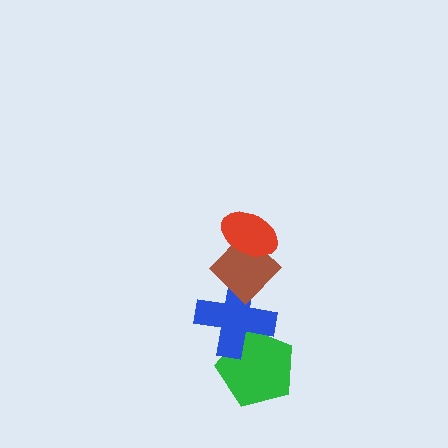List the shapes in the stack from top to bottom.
From top to bottom: the red ellipse, the brown diamond, the blue cross, the green pentagon.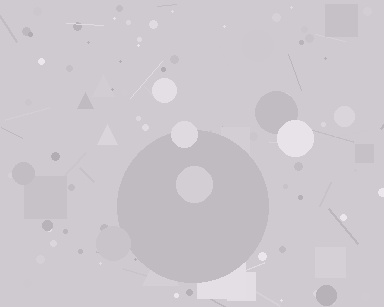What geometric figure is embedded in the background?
A circle is embedded in the background.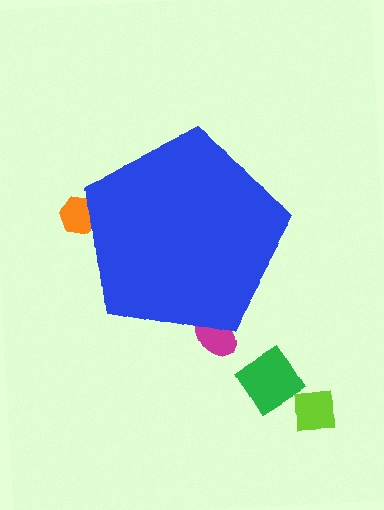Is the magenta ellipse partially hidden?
Yes, the magenta ellipse is partially hidden behind the blue pentagon.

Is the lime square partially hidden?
No, the lime square is fully visible.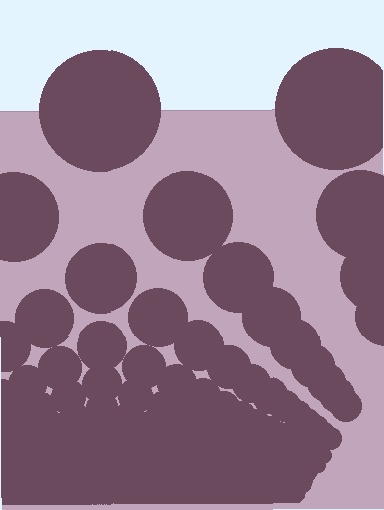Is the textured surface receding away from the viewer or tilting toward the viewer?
The surface appears to tilt toward the viewer. Texture elements get larger and sparser toward the top.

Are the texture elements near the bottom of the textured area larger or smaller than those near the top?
Smaller. The gradient is inverted — elements near the bottom are smaller and denser.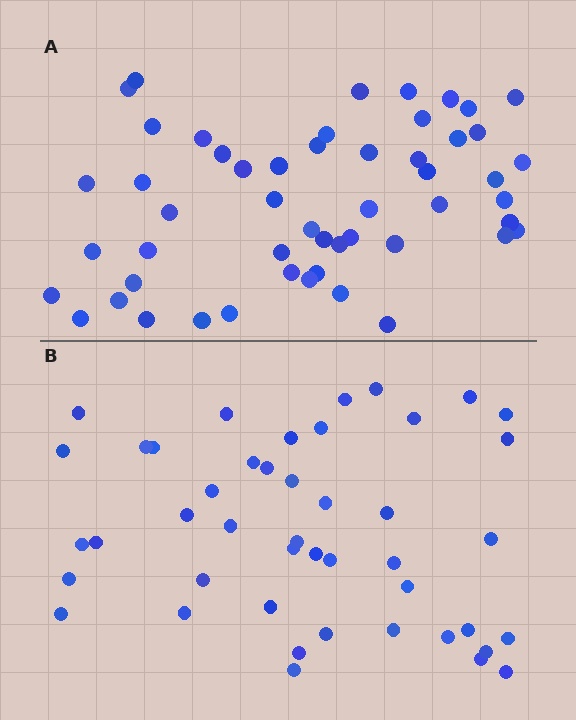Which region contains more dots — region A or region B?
Region A (the top region) has more dots.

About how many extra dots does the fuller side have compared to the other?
Region A has roughly 8 or so more dots than region B.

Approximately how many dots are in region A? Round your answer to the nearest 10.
About 50 dots. (The exact count is 52, which rounds to 50.)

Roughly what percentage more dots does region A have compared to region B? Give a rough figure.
About 15% more.